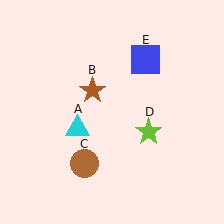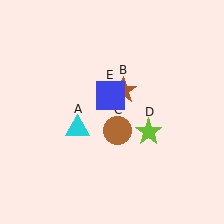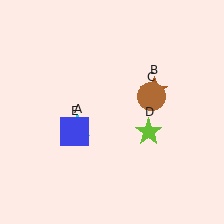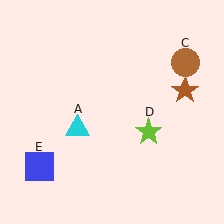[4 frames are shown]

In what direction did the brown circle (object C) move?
The brown circle (object C) moved up and to the right.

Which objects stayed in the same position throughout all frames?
Cyan triangle (object A) and lime star (object D) remained stationary.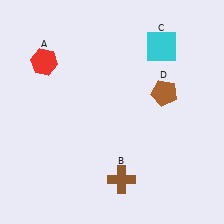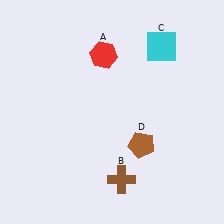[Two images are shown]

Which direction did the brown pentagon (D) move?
The brown pentagon (D) moved down.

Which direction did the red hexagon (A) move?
The red hexagon (A) moved right.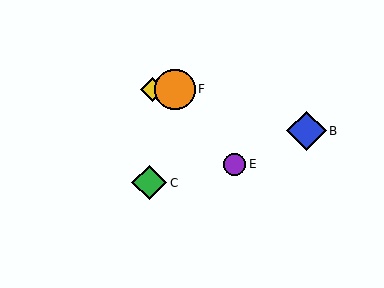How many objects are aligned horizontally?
3 objects (A, D, F) are aligned horizontally.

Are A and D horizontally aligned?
Yes, both are at y≈89.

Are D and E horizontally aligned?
No, D is at y≈89 and E is at y≈164.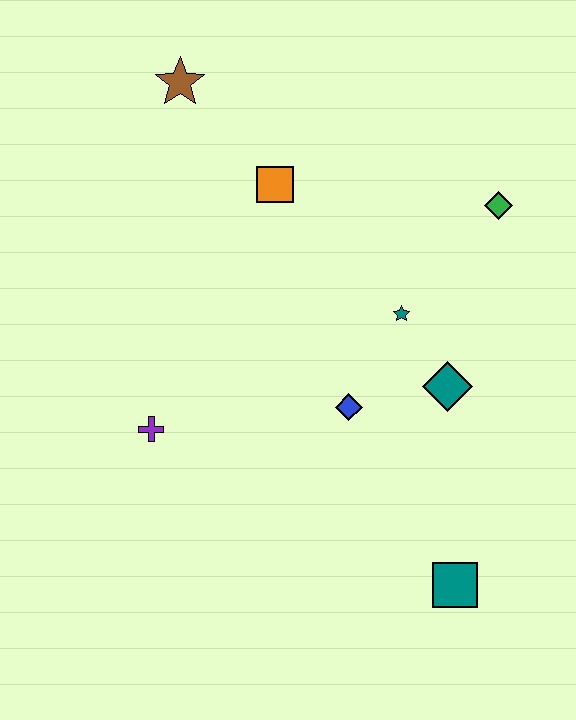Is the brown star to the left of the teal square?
Yes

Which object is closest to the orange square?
The brown star is closest to the orange square.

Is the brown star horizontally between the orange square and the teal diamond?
No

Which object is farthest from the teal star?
The brown star is farthest from the teal star.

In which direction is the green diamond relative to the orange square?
The green diamond is to the right of the orange square.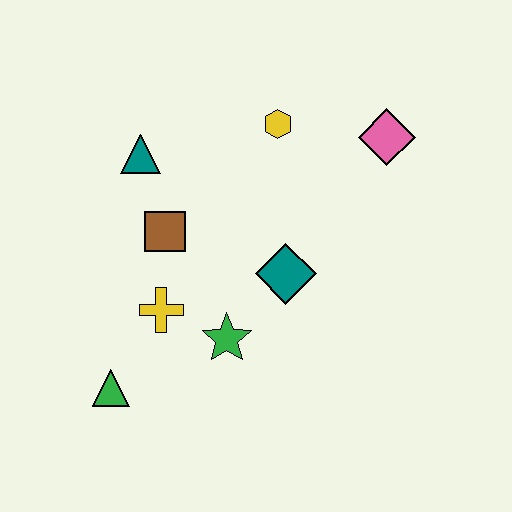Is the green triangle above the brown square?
No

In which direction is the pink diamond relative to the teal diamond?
The pink diamond is above the teal diamond.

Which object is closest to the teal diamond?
The green star is closest to the teal diamond.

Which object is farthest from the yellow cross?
The pink diamond is farthest from the yellow cross.